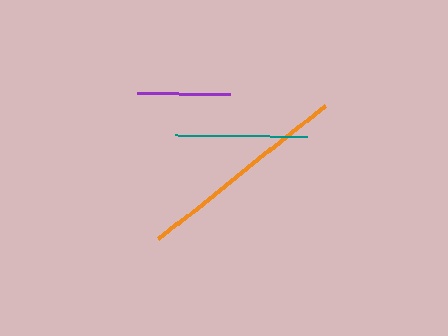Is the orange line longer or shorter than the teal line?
The orange line is longer than the teal line.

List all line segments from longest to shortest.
From longest to shortest: orange, teal, purple.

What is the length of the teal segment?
The teal segment is approximately 132 pixels long.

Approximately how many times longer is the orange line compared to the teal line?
The orange line is approximately 1.6 times the length of the teal line.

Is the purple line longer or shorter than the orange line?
The orange line is longer than the purple line.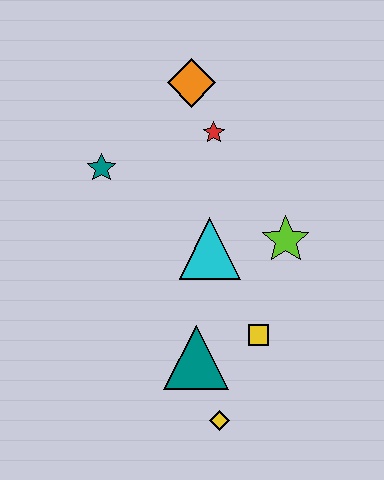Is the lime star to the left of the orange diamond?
No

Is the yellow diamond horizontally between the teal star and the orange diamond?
No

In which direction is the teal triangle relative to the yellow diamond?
The teal triangle is above the yellow diamond.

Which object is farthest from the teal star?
The yellow diamond is farthest from the teal star.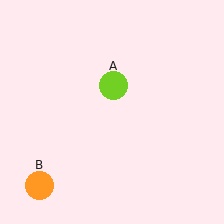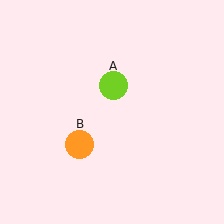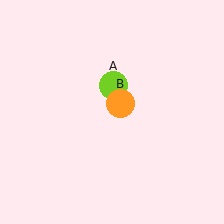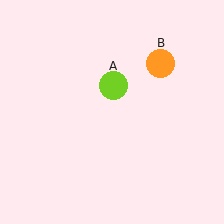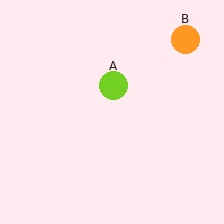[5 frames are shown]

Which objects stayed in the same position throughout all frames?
Lime circle (object A) remained stationary.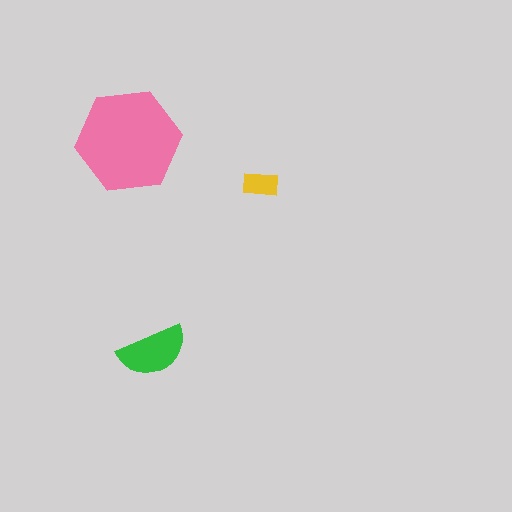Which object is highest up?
The pink hexagon is topmost.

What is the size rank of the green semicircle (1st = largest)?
2nd.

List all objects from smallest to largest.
The yellow rectangle, the green semicircle, the pink hexagon.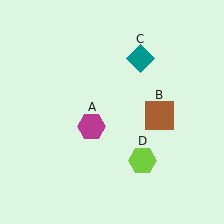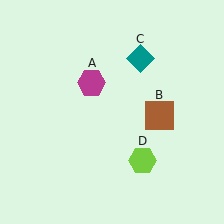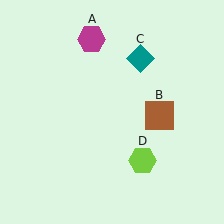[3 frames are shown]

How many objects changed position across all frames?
1 object changed position: magenta hexagon (object A).